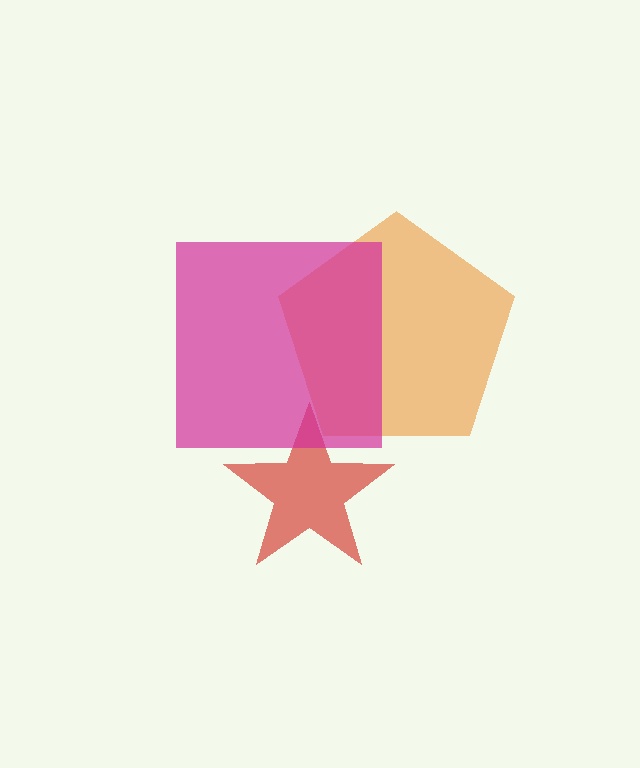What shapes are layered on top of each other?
The layered shapes are: a red star, an orange pentagon, a magenta square.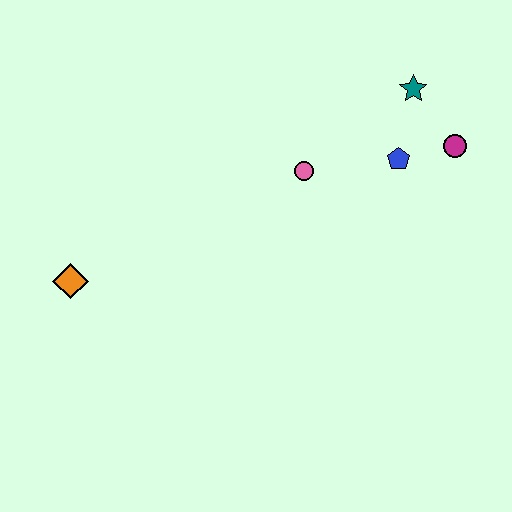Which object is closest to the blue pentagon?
The magenta circle is closest to the blue pentagon.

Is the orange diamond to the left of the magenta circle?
Yes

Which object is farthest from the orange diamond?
The magenta circle is farthest from the orange diamond.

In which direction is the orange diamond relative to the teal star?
The orange diamond is to the left of the teal star.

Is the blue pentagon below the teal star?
Yes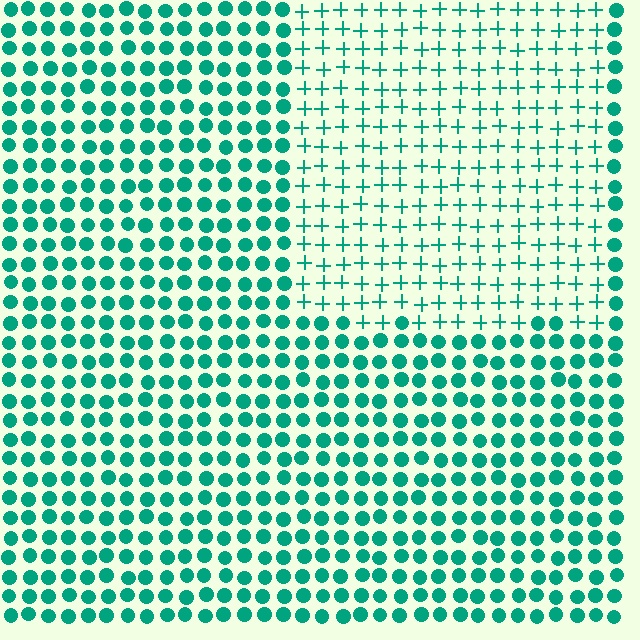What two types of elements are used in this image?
The image uses plus signs inside the rectangle region and circles outside it.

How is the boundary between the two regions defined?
The boundary is defined by a change in element shape: plus signs inside vs. circles outside. All elements share the same color and spacing.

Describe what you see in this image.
The image is filled with small teal elements arranged in a uniform grid. A rectangle-shaped region contains plus signs, while the surrounding area contains circles. The boundary is defined purely by the change in element shape.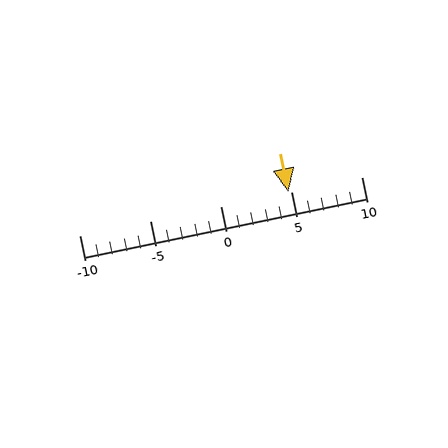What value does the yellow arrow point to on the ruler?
The yellow arrow points to approximately 5.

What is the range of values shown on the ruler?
The ruler shows values from -10 to 10.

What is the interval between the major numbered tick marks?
The major tick marks are spaced 5 units apart.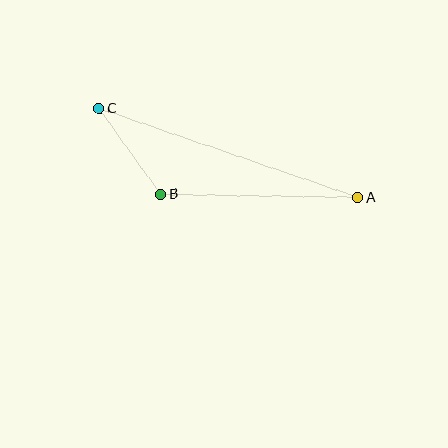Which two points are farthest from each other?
Points A and C are farthest from each other.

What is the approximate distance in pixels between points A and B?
The distance between A and B is approximately 197 pixels.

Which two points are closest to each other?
Points B and C are closest to each other.